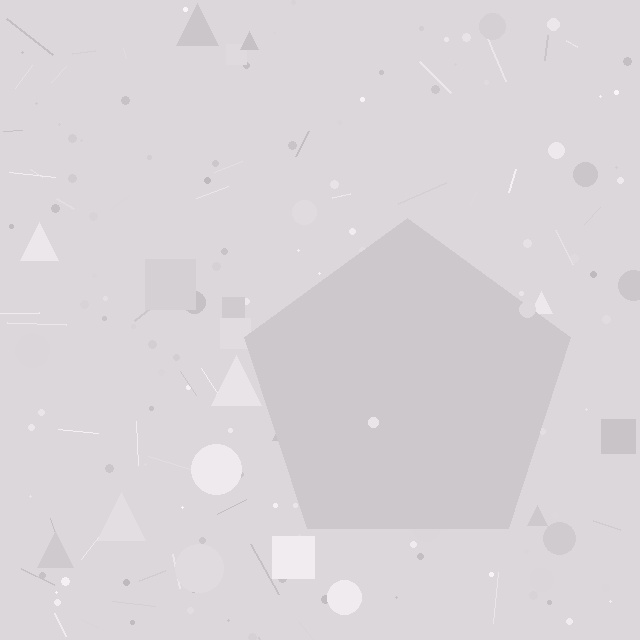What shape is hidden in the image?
A pentagon is hidden in the image.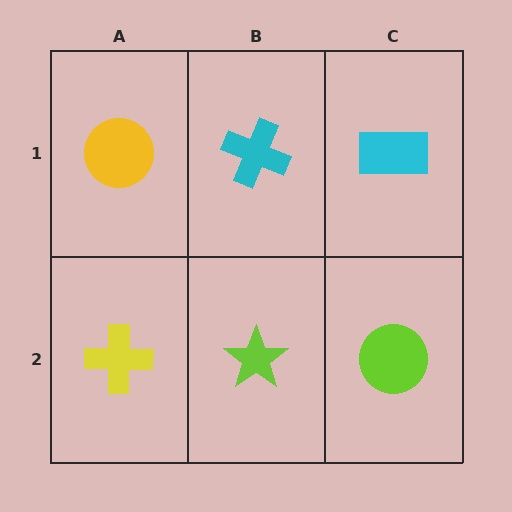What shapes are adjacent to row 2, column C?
A cyan rectangle (row 1, column C), a lime star (row 2, column B).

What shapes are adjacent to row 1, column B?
A lime star (row 2, column B), a yellow circle (row 1, column A), a cyan rectangle (row 1, column C).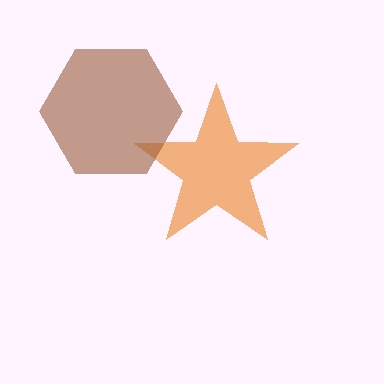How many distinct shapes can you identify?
There are 2 distinct shapes: an orange star, a brown hexagon.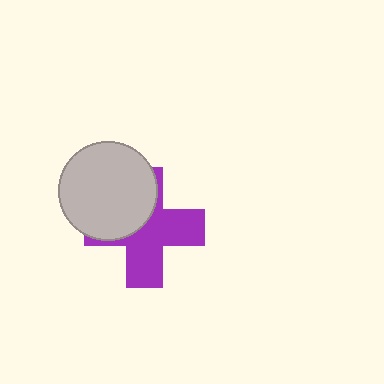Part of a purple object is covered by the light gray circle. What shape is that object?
It is a cross.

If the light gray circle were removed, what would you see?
You would see the complete purple cross.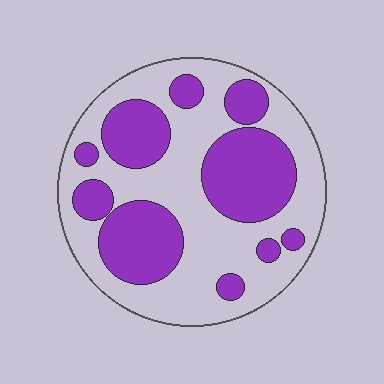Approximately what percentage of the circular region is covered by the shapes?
Approximately 40%.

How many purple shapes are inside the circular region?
10.